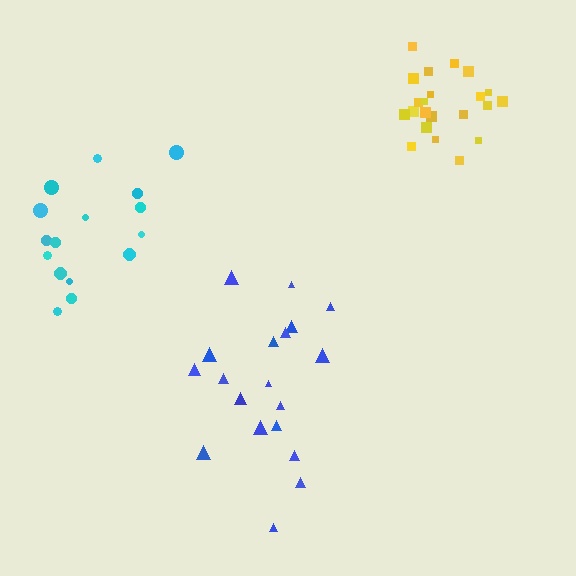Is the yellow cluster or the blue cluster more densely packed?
Yellow.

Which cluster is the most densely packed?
Yellow.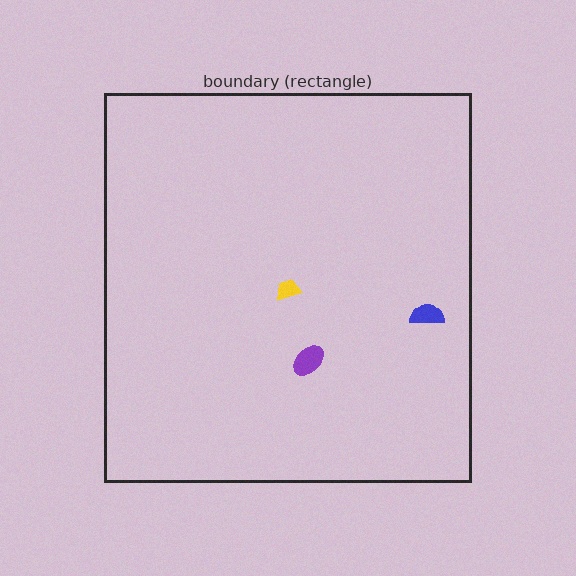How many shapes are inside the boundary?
3 inside, 0 outside.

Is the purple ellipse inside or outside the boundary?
Inside.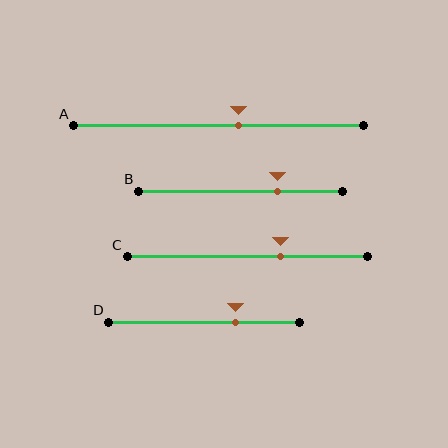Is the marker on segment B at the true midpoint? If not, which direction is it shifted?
No, the marker on segment B is shifted to the right by about 18% of the segment length.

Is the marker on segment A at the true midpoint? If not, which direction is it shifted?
No, the marker on segment A is shifted to the right by about 7% of the segment length.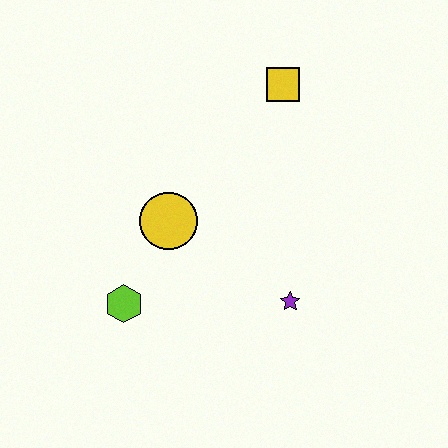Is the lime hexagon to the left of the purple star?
Yes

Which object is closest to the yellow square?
The yellow circle is closest to the yellow square.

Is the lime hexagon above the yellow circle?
No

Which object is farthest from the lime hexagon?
The yellow square is farthest from the lime hexagon.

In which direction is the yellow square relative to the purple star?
The yellow square is above the purple star.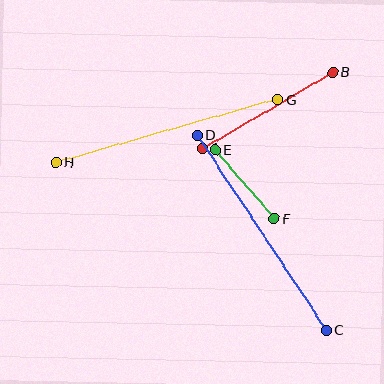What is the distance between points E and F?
The distance is approximately 91 pixels.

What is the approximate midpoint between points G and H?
The midpoint is at approximately (167, 131) pixels.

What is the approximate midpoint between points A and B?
The midpoint is at approximately (268, 110) pixels.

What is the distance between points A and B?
The distance is approximately 150 pixels.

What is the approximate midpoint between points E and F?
The midpoint is at approximately (245, 184) pixels.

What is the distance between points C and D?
The distance is approximately 234 pixels.